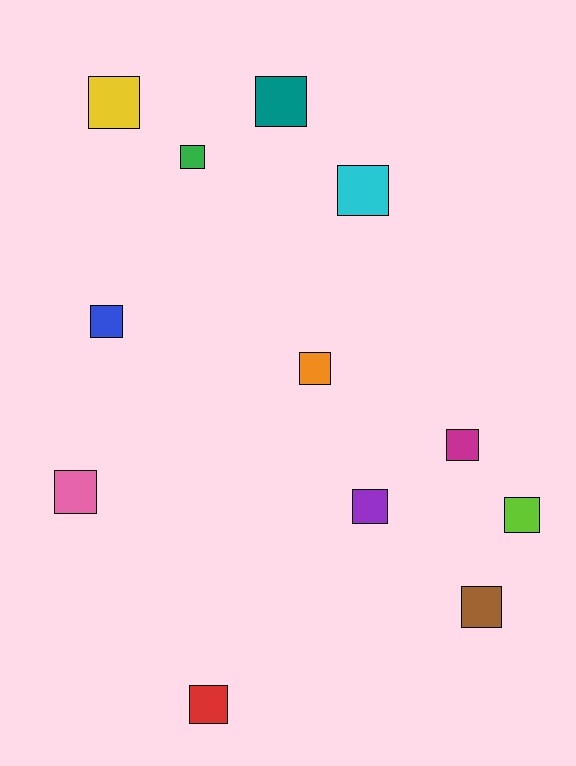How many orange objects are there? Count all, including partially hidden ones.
There is 1 orange object.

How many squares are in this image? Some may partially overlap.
There are 12 squares.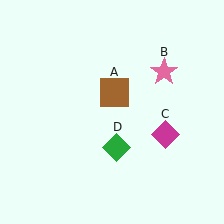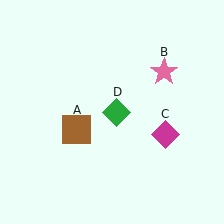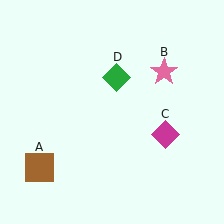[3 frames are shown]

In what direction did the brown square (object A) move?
The brown square (object A) moved down and to the left.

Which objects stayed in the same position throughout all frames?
Pink star (object B) and magenta diamond (object C) remained stationary.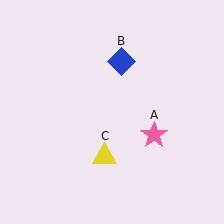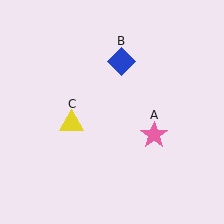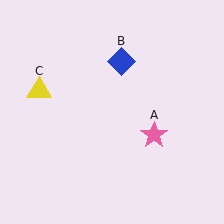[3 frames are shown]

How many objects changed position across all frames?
1 object changed position: yellow triangle (object C).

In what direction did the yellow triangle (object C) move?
The yellow triangle (object C) moved up and to the left.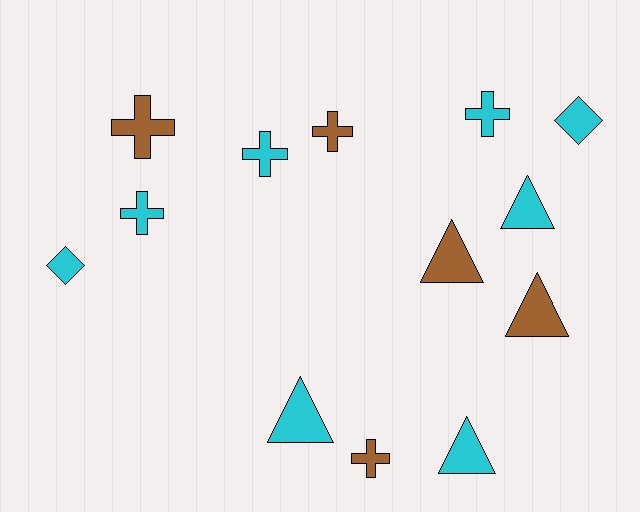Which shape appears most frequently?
Cross, with 6 objects.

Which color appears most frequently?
Cyan, with 8 objects.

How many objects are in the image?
There are 13 objects.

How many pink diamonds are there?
There are no pink diamonds.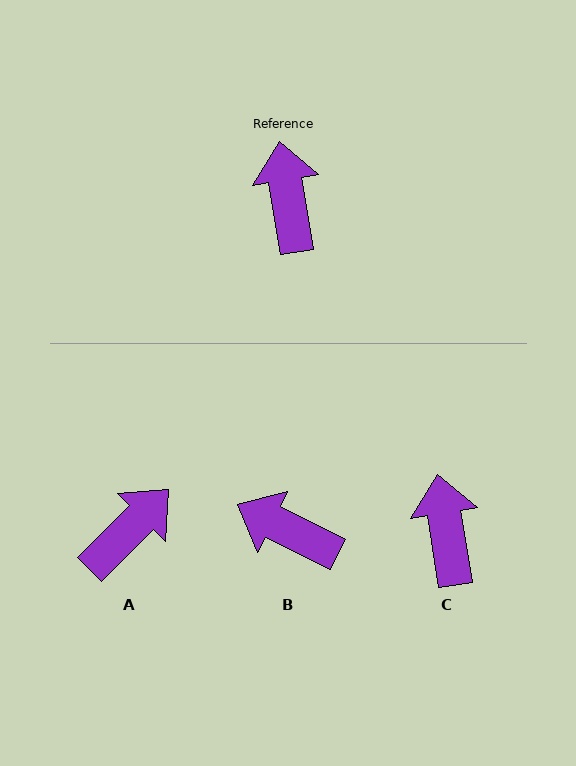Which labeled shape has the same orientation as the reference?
C.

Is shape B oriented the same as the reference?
No, it is off by about 55 degrees.